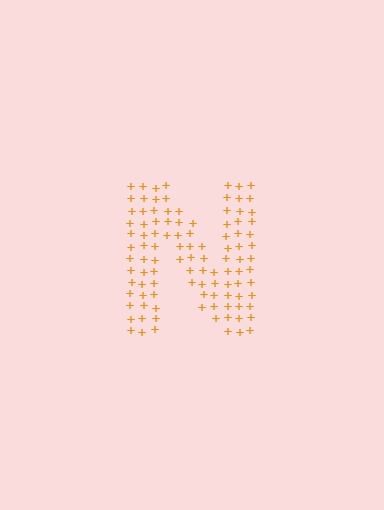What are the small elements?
The small elements are plus signs.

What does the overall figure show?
The overall figure shows the letter N.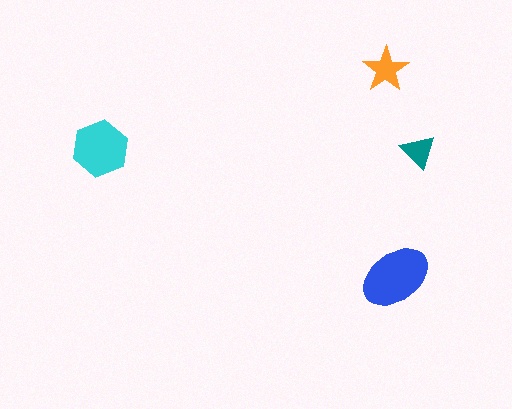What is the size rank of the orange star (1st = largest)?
3rd.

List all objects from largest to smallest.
The blue ellipse, the cyan hexagon, the orange star, the teal triangle.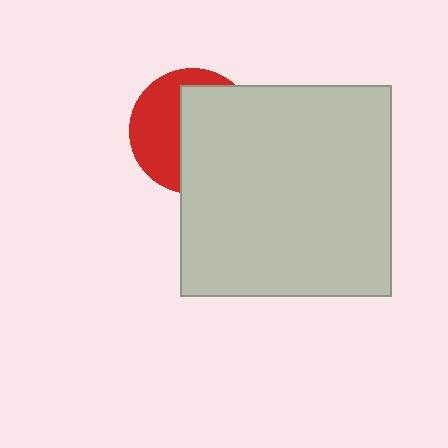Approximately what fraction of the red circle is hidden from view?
Roughly 57% of the red circle is hidden behind the light gray square.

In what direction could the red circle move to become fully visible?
The red circle could move left. That would shift it out from behind the light gray square entirely.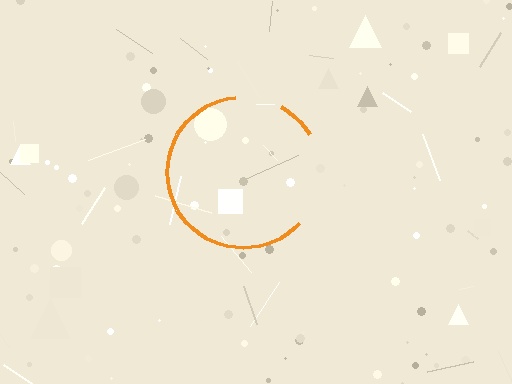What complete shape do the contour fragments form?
The contour fragments form a circle.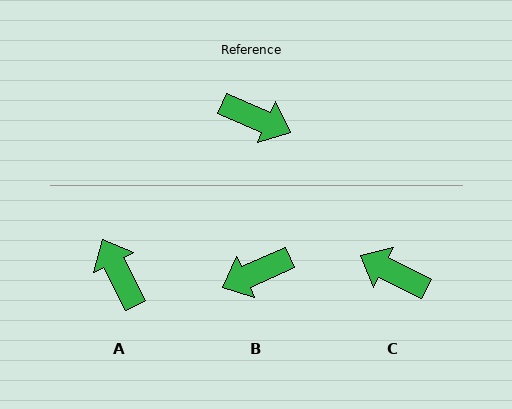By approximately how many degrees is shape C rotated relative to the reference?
Approximately 177 degrees counter-clockwise.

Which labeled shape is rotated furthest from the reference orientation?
C, about 177 degrees away.